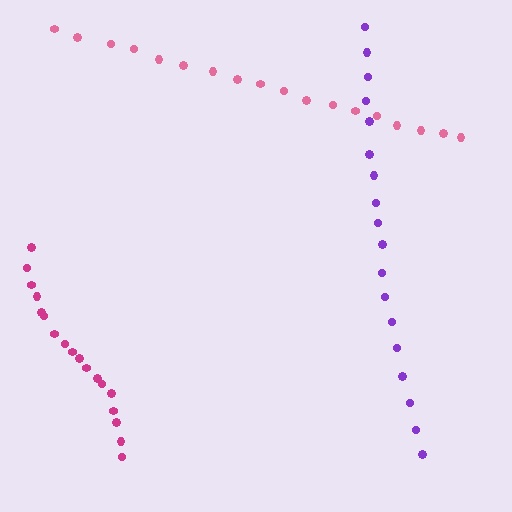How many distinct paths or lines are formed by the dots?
There are 3 distinct paths.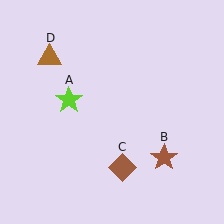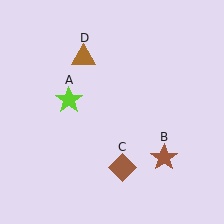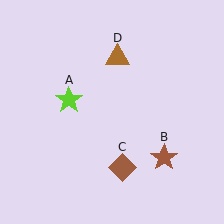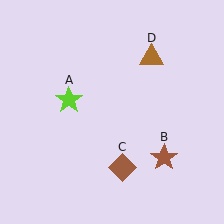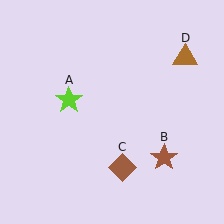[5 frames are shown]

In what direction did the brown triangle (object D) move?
The brown triangle (object D) moved right.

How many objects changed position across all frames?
1 object changed position: brown triangle (object D).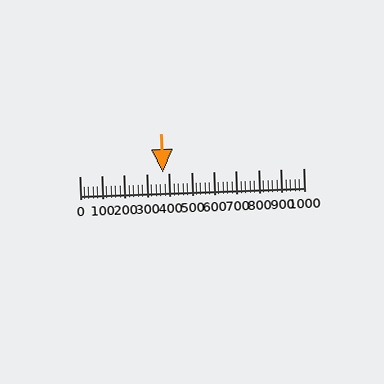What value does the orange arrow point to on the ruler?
The orange arrow points to approximately 375.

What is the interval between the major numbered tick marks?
The major tick marks are spaced 100 units apart.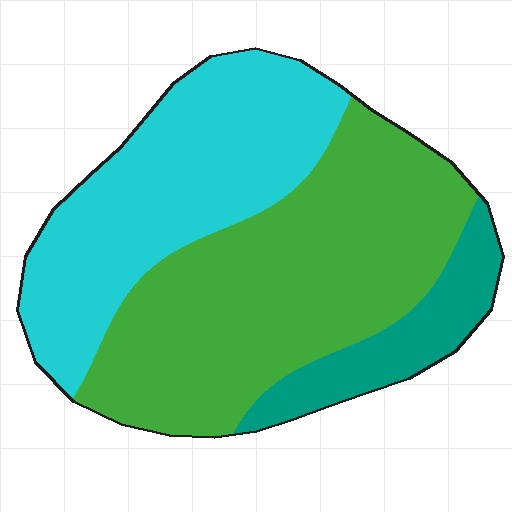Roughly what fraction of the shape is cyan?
Cyan takes up between a quarter and a half of the shape.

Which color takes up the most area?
Green, at roughly 50%.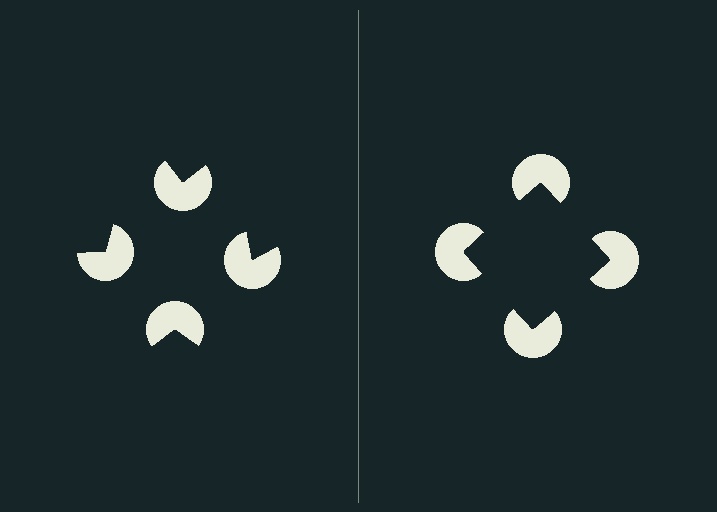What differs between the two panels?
The pac-man discs are positioned identically on both sides; only the wedge orientations differ. On the right they align to a square; on the left they are misaligned.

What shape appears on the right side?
An illusory square.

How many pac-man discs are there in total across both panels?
8 — 4 on each side.